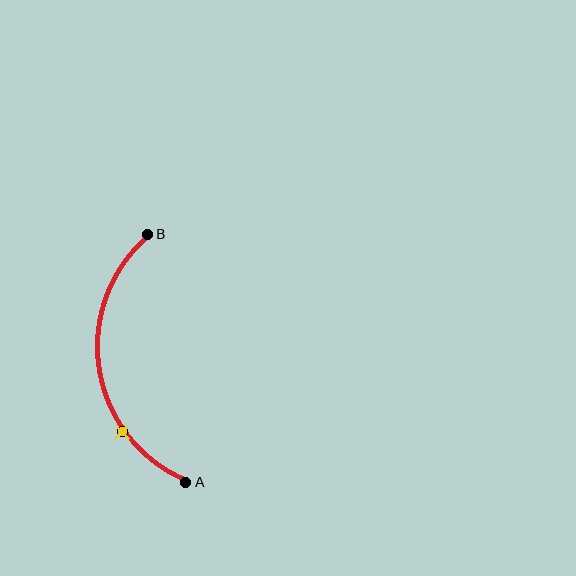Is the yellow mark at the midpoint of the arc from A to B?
No. The yellow mark lies on the arc but is closer to endpoint A. The arc midpoint would be at the point on the curve equidistant along the arc from both A and B.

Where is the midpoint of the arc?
The arc midpoint is the point on the curve farthest from the straight line joining A and B. It sits to the left of that line.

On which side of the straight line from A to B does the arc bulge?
The arc bulges to the left of the straight line connecting A and B.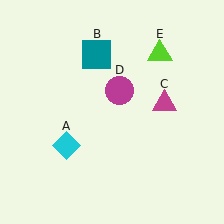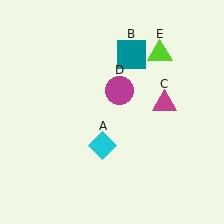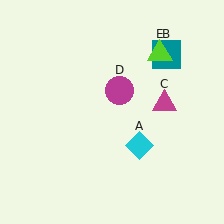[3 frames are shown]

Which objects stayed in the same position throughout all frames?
Magenta triangle (object C) and magenta circle (object D) and lime triangle (object E) remained stationary.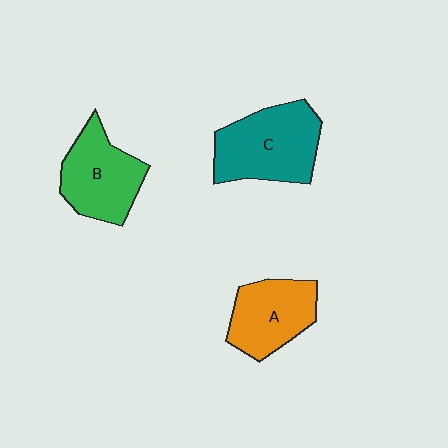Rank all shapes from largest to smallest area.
From largest to smallest: C (teal), B (green), A (orange).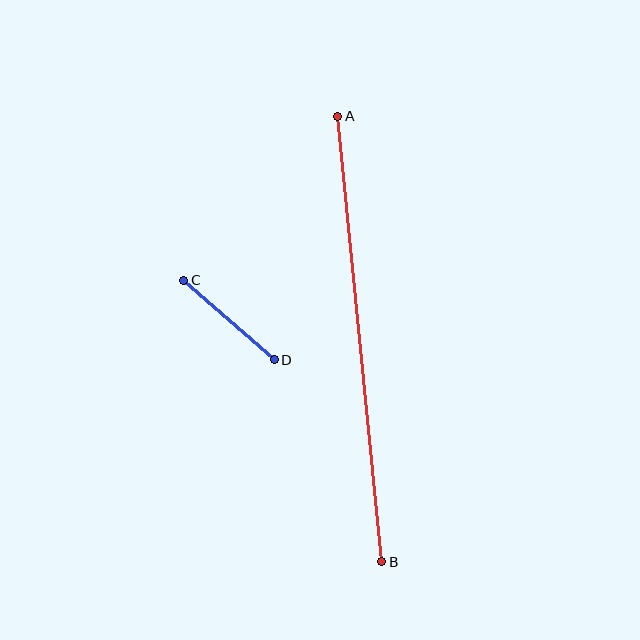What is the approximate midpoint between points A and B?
The midpoint is at approximately (360, 339) pixels.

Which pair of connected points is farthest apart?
Points A and B are farthest apart.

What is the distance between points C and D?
The distance is approximately 121 pixels.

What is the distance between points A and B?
The distance is approximately 448 pixels.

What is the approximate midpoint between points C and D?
The midpoint is at approximately (229, 320) pixels.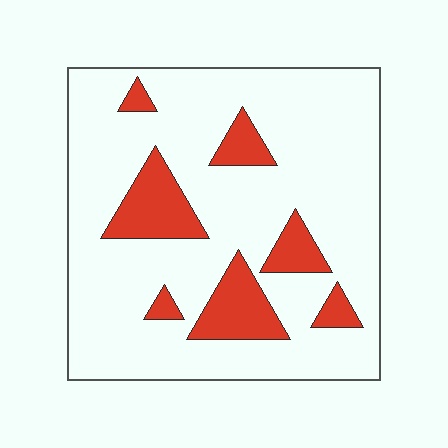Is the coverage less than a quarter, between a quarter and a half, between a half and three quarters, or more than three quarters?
Less than a quarter.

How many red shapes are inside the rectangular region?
7.